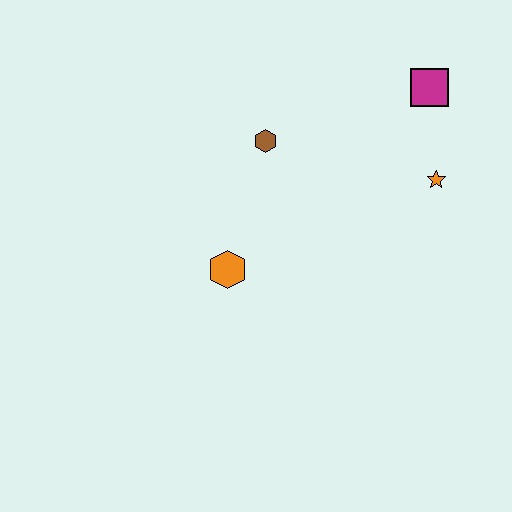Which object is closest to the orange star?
The magenta square is closest to the orange star.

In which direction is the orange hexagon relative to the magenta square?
The orange hexagon is to the left of the magenta square.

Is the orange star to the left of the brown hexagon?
No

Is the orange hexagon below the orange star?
Yes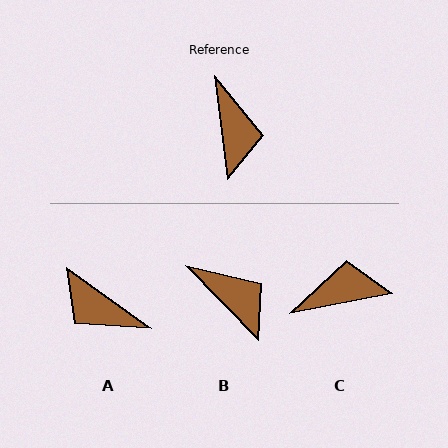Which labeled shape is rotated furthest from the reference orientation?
A, about 133 degrees away.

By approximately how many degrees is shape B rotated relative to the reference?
Approximately 38 degrees counter-clockwise.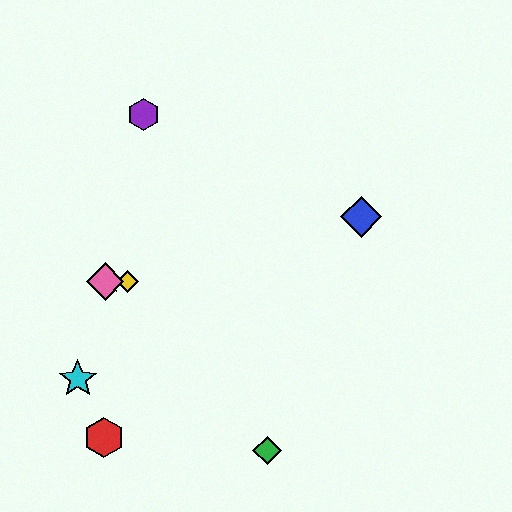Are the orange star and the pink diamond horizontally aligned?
Yes, both are at y≈282.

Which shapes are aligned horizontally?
The yellow diamond, the orange star, the pink diamond are aligned horizontally.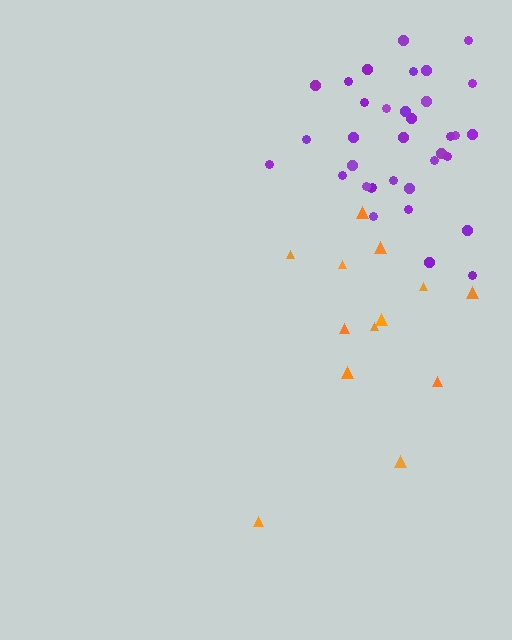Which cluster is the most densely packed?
Purple.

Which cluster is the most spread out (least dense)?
Orange.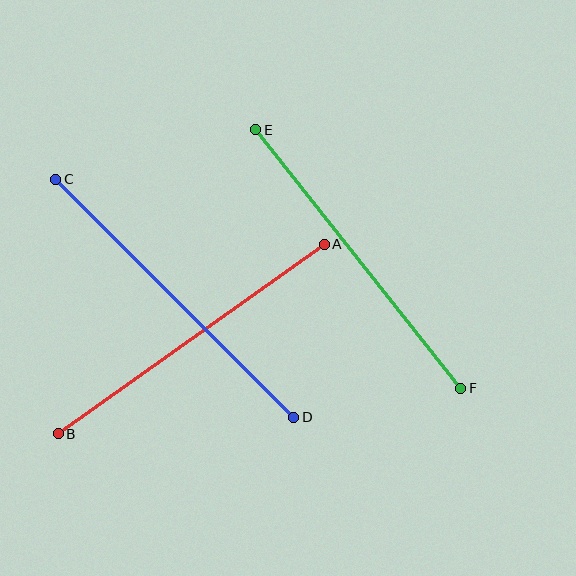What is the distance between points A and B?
The distance is approximately 326 pixels.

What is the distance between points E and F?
The distance is approximately 330 pixels.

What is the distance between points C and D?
The distance is approximately 336 pixels.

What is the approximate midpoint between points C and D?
The midpoint is at approximately (175, 298) pixels.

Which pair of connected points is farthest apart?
Points C and D are farthest apart.